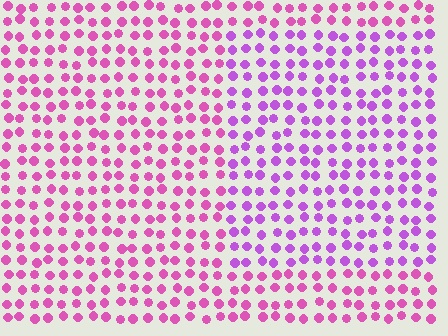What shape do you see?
I see a rectangle.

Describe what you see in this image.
The image is filled with small pink elements in a uniform arrangement. A rectangle-shaped region is visible where the elements are tinted to a slightly different hue, forming a subtle color boundary.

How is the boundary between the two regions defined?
The boundary is defined purely by a slight shift in hue (about 30 degrees). Spacing, size, and orientation are identical on both sides.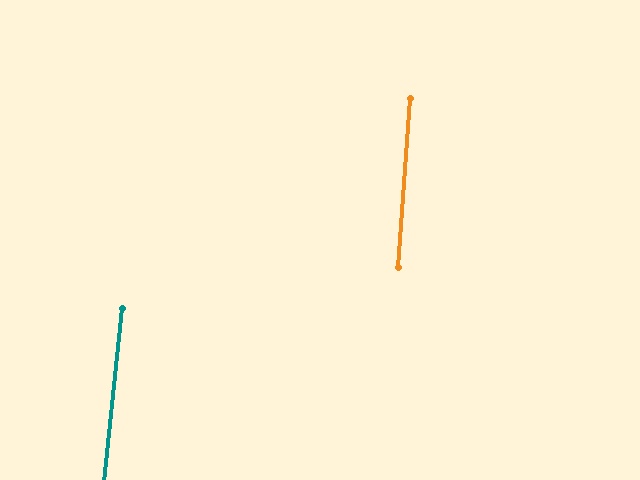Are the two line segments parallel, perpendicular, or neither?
Parallel — their directions differ by only 1.9°.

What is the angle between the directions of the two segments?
Approximately 2 degrees.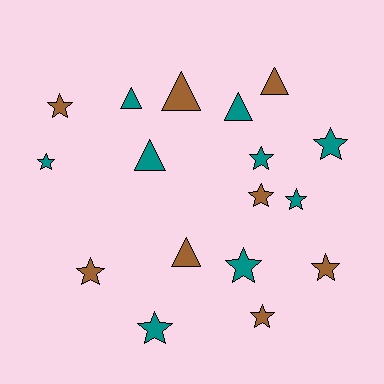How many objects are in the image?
There are 17 objects.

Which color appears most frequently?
Teal, with 9 objects.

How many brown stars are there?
There are 5 brown stars.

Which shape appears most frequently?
Star, with 11 objects.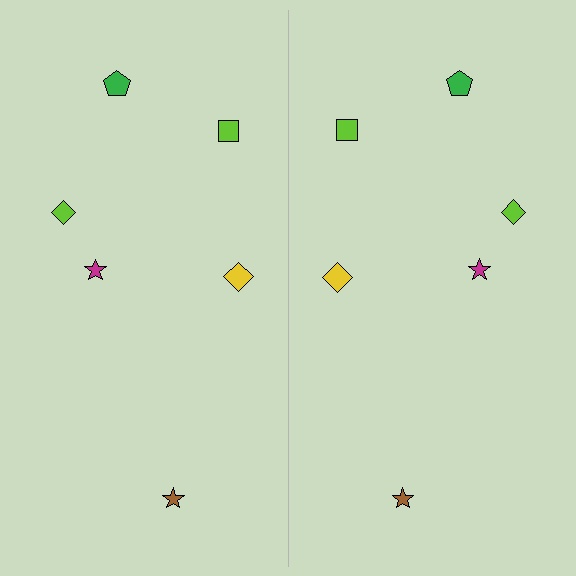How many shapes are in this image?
There are 12 shapes in this image.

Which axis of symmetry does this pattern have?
The pattern has a vertical axis of symmetry running through the center of the image.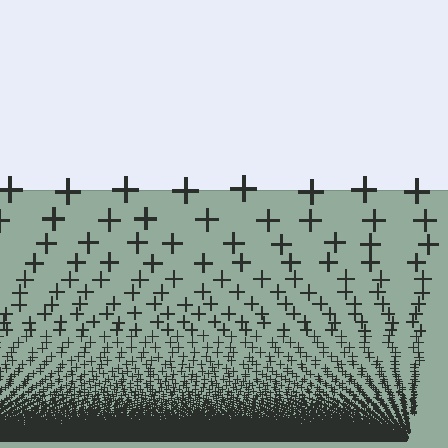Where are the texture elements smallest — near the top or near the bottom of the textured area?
Near the bottom.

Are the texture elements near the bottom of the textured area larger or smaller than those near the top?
Smaller. The gradient is inverted — elements near the bottom are smaller and denser.